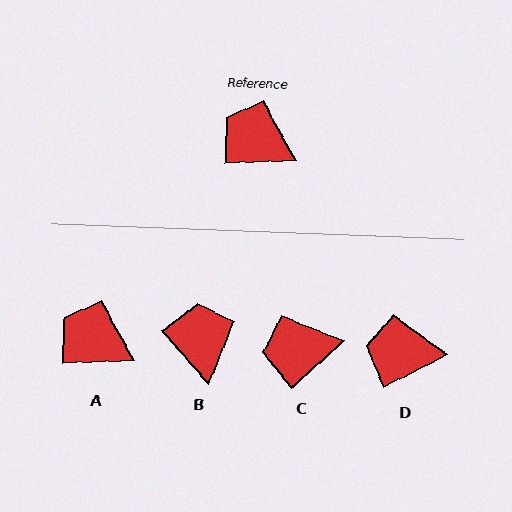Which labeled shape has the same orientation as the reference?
A.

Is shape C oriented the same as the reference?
No, it is off by about 40 degrees.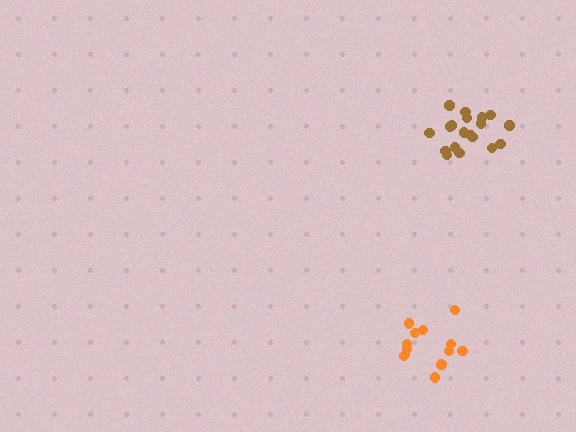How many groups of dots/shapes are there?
There are 2 groups.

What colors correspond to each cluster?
The clusters are colored: brown, orange.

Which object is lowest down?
The orange cluster is bottommost.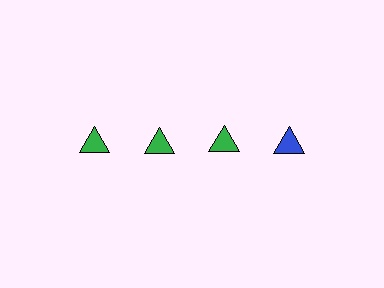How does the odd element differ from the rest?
It has a different color: blue instead of green.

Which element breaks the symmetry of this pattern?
The blue triangle in the top row, second from right column breaks the symmetry. All other shapes are green triangles.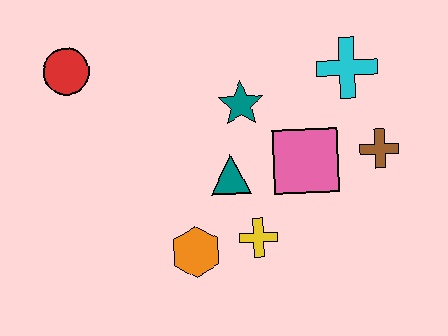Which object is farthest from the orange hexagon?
The cyan cross is farthest from the orange hexagon.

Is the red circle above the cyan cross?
Yes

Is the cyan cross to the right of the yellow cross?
Yes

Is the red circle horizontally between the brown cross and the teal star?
No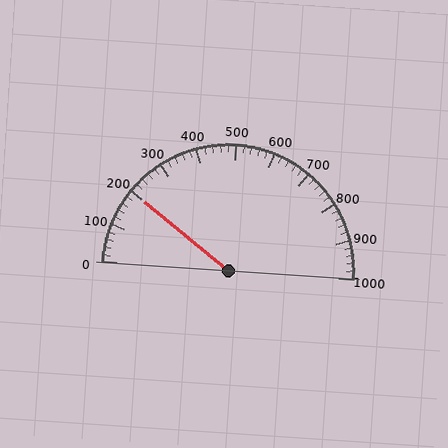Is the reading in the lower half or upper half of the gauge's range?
The reading is in the lower half of the range (0 to 1000).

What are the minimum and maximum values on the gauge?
The gauge ranges from 0 to 1000.